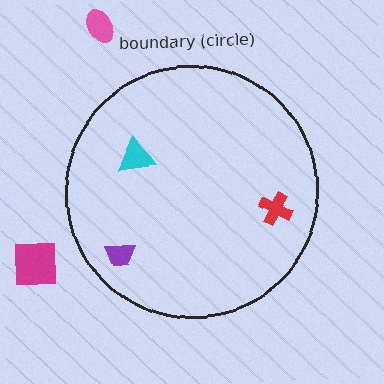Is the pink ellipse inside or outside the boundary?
Outside.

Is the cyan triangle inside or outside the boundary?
Inside.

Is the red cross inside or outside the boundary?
Inside.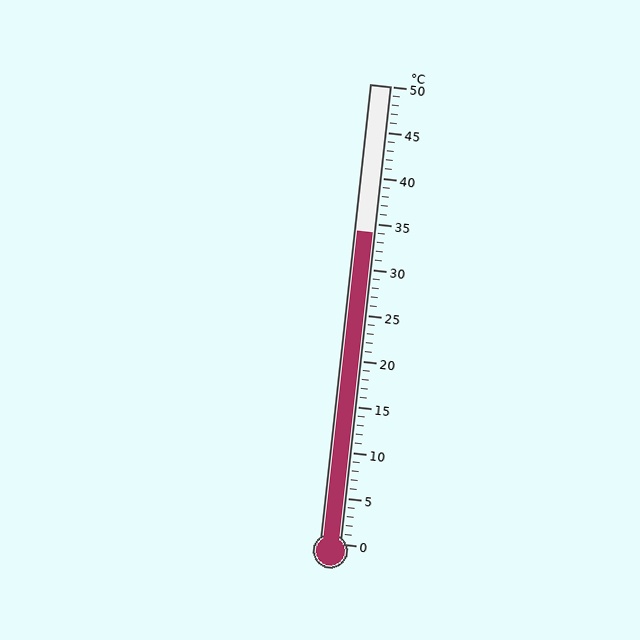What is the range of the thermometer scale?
The thermometer scale ranges from 0°C to 50°C.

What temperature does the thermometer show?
The thermometer shows approximately 34°C.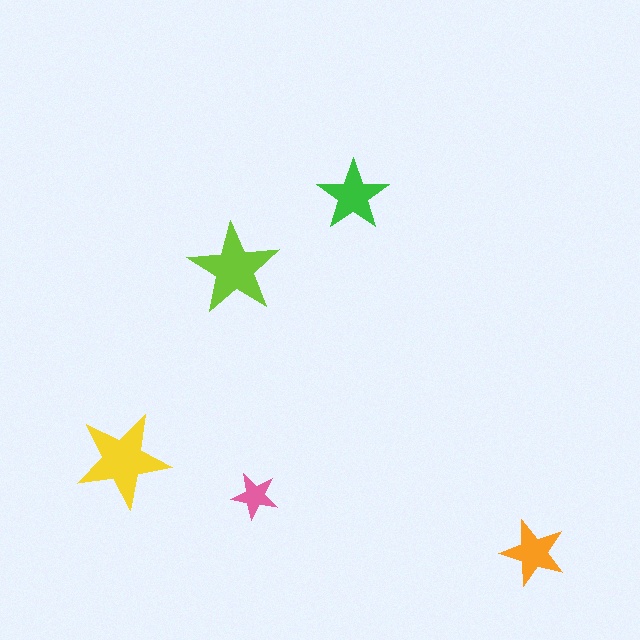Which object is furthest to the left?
The yellow star is leftmost.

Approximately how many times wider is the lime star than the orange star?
About 1.5 times wider.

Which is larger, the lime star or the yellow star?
The yellow one.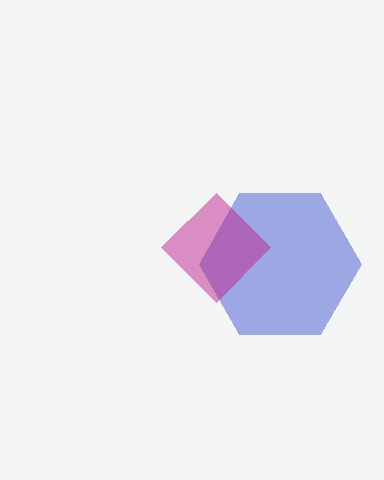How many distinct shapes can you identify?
There are 2 distinct shapes: a blue hexagon, a magenta diamond.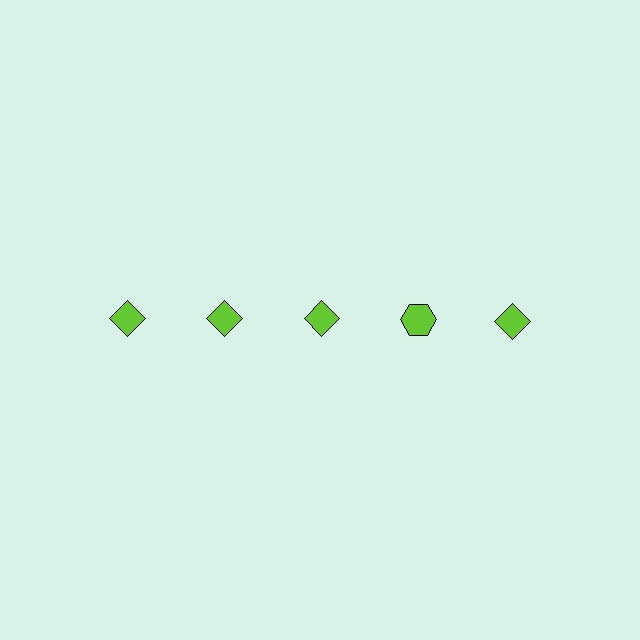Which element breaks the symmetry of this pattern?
The lime hexagon in the top row, second from right column breaks the symmetry. All other shapes are lime diamonds.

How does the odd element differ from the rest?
It has a different shape: hexagon instead of diamond.